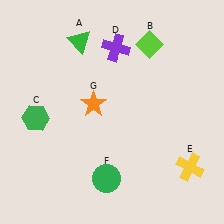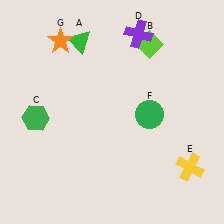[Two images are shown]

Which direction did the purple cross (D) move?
The purple cross (D) moved right.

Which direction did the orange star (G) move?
The orange star (G) moved up.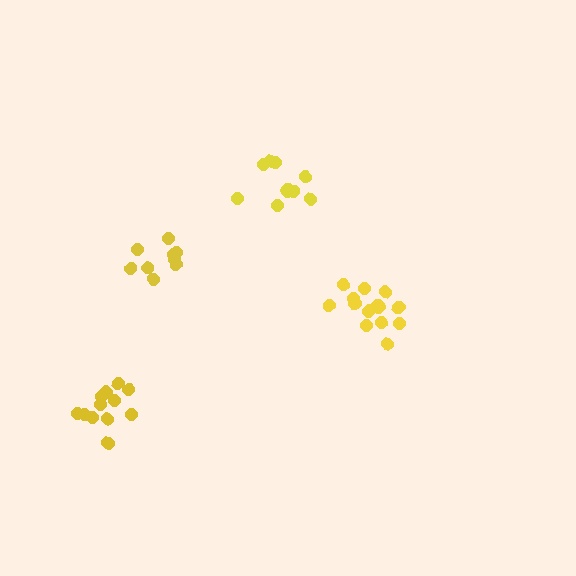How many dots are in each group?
Group 1: 9 dots, Group 2: 13 dots, Group 3: 10 dots, Group 4: 14 dots (46 total).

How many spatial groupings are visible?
There are 4 spatial groupings.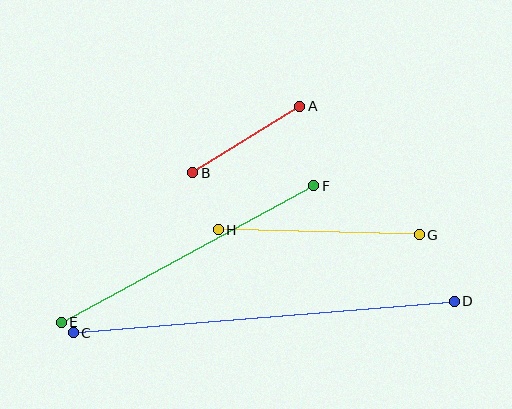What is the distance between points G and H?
The distance is approximately 201 pixels.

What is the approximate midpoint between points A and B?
The midpoint is at approximately (246, 139) pixels.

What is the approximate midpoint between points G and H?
The midpoint is at approximately (319, 232) pixels.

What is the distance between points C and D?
The distance is approximately 382 pixels.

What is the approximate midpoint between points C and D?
The midpoint is at approximately (264, 317) pixels.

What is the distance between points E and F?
The distance is approximately 287 pixels.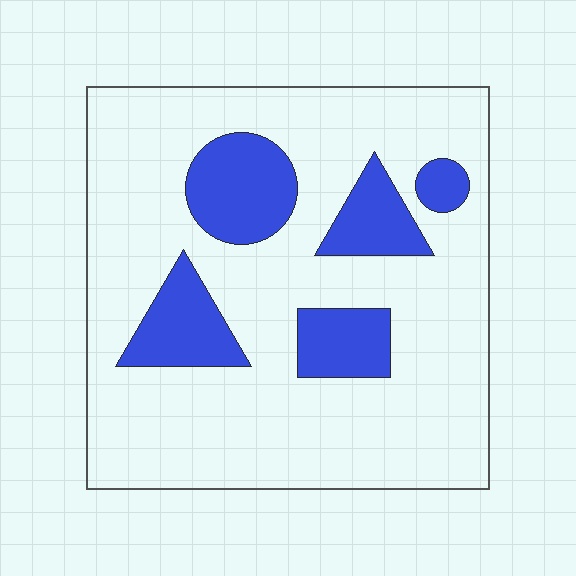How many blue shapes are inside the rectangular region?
5.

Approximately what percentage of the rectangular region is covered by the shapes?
Approximately 20%.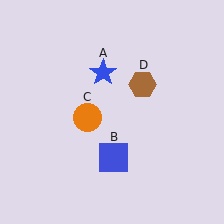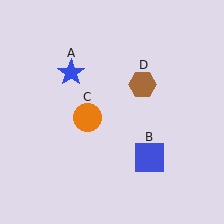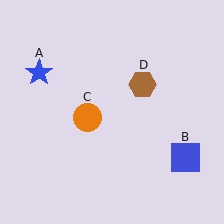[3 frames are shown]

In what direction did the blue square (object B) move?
The blue square (object B) moved right.